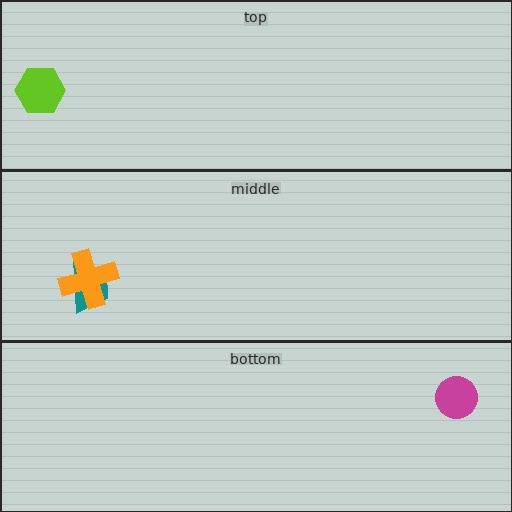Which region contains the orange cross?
The middle region.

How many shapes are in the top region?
1.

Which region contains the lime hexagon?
The top region.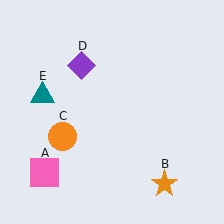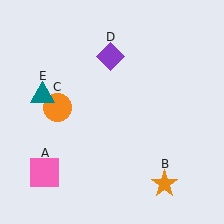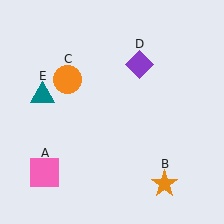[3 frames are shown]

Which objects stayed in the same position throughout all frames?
Pink square (object A) and orange star (object B) and teal triangle (object E) remained stationary.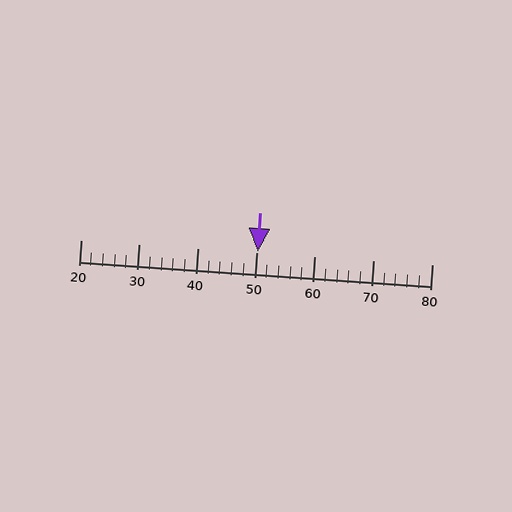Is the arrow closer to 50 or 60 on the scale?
The arrow is closer to 50.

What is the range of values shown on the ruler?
The ruler shows values from 20 to 80.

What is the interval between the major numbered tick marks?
The major tick marks are spaced 10 units apart.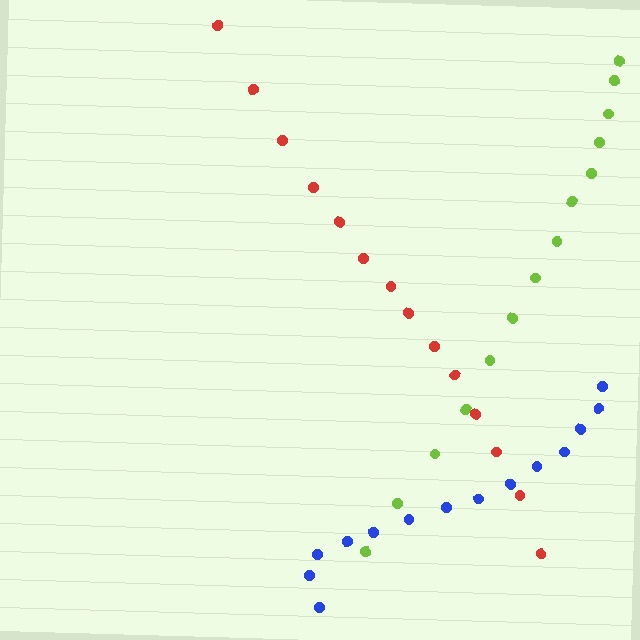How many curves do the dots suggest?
There are 3 distinct paths.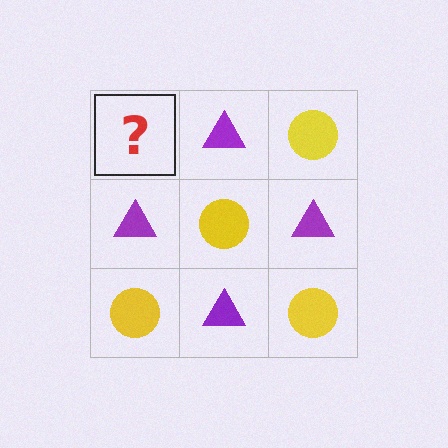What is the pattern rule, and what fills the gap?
The rule is that it alternates yellow circle and purple triangle in a checkerboard pattern. The gap should be filled with a yellow circle.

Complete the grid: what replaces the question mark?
The question mark should be replaced with a yellow circle.